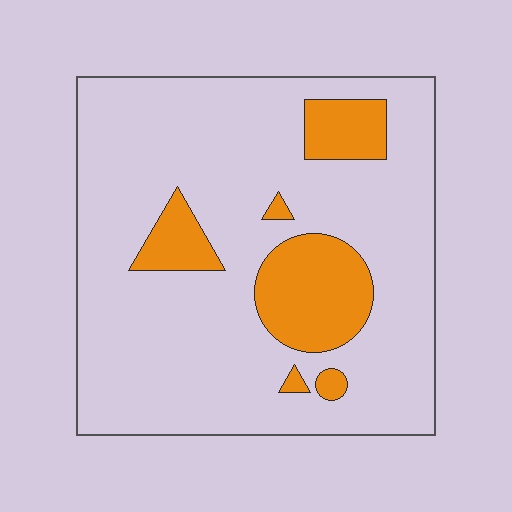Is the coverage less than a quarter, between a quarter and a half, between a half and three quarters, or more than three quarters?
Less than a quarter.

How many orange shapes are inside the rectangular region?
6.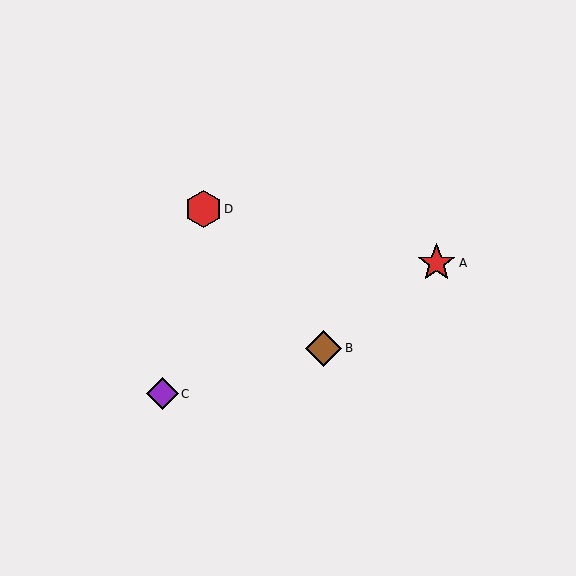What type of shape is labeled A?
Shape A is a red star.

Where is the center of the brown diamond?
The center of the brown diamond is at (324, 348).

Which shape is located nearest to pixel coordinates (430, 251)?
The red star (labeled A) at (436, 263) is nearest to that location.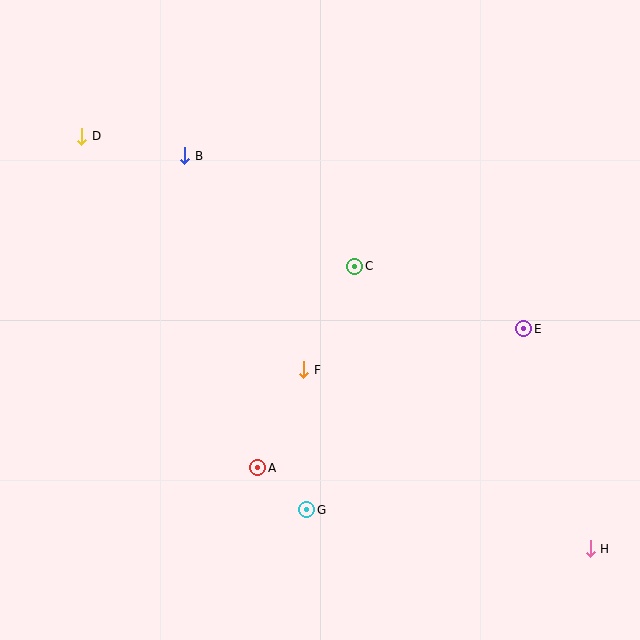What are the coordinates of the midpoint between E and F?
The midpoint between E and F is at (414, 349).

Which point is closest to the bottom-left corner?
Point A is closest to the bottom-left corner.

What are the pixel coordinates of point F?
Point F is at (304, 370).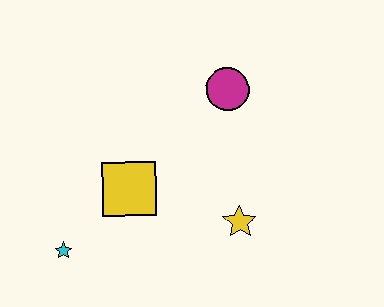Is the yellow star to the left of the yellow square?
No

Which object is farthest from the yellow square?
The magenta circle is farthest from the yellow square.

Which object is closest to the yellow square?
The cyan star is closest to the yellow square.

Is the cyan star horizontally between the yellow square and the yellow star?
No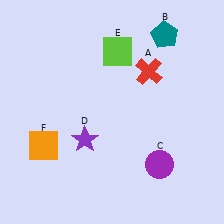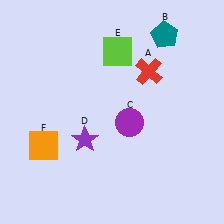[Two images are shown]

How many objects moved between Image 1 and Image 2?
1 object moved between the two images.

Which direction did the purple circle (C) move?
The purple circle (C) moved up.